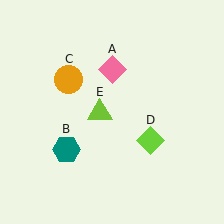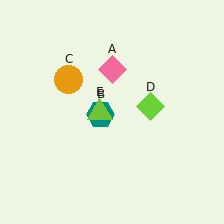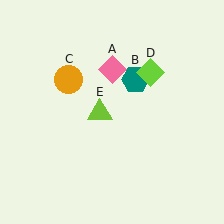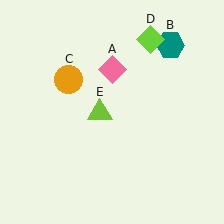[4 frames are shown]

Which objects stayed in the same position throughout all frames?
Pink diamond (object A) and orange circle (object C) and lime triangle (object E) remained stationary.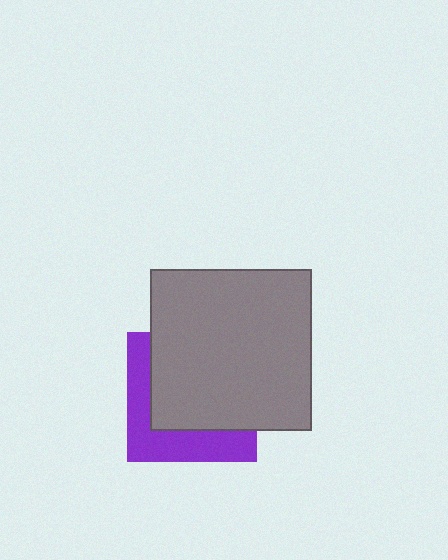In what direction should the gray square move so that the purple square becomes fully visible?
The gray square should move toward the upper-right. That is the shortest direction to clear the overlap and leave the purple square fully visible.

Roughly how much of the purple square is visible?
A small part of it is visible (roughly 36%).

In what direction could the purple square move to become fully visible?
The purple square could move toward the lower-left. That would shift it out from behind the gray square entirely.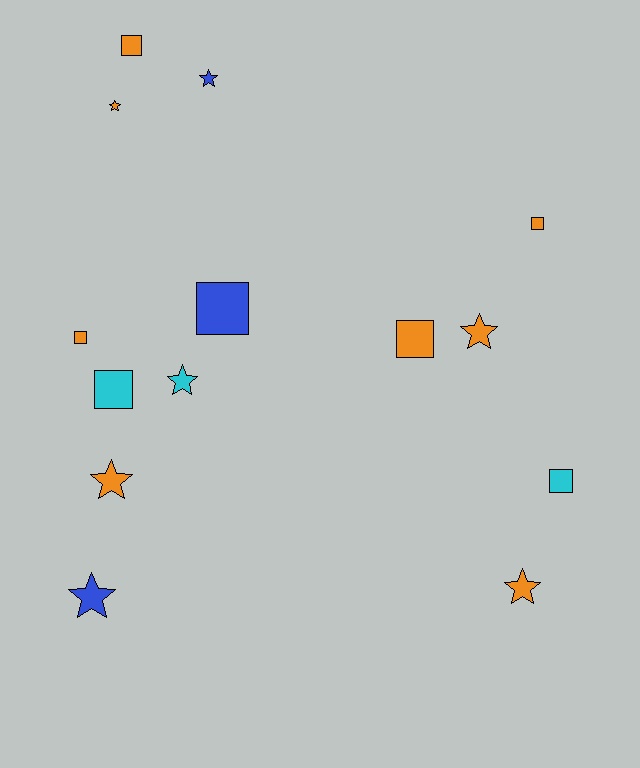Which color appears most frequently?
Orange, with 8 objects.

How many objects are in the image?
There are 14 objects.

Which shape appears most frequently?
Square, with 7 objects.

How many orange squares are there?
There are 4 orange squares.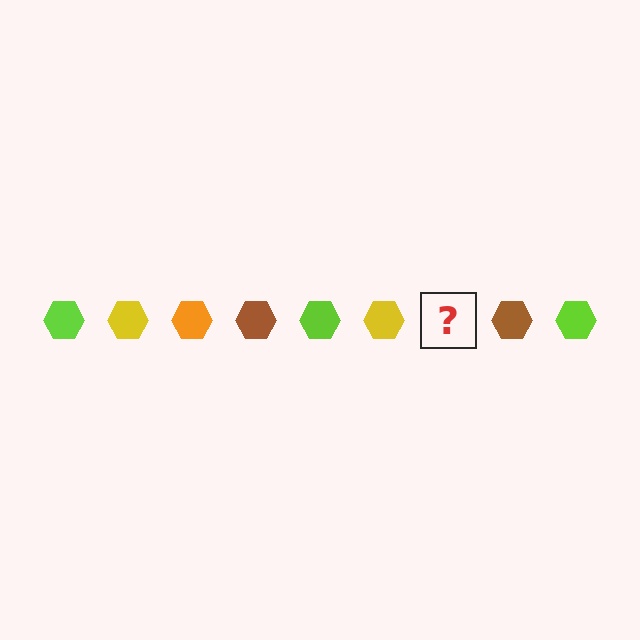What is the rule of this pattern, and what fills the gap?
The rule is that the pattern cycles through lime, yellow, orange, brown hexagons. The gap should be filled with an orange hexagon.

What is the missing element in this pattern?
The missing element is an orange hexagon.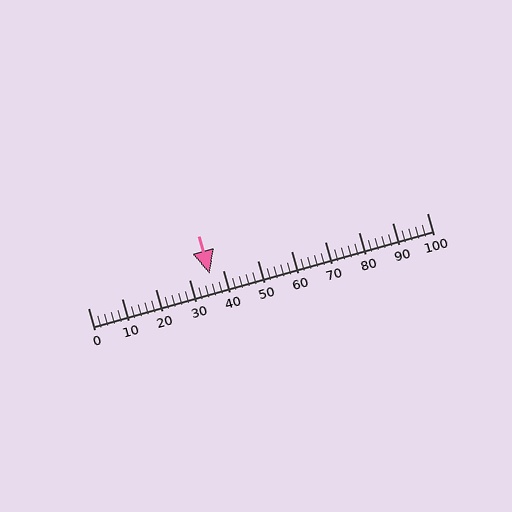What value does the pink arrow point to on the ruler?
The pink arrow points to approximately 36.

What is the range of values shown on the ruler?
The ruler shows values from 0 to 100.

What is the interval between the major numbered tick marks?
The major tick marks are spaced 10 units apart.